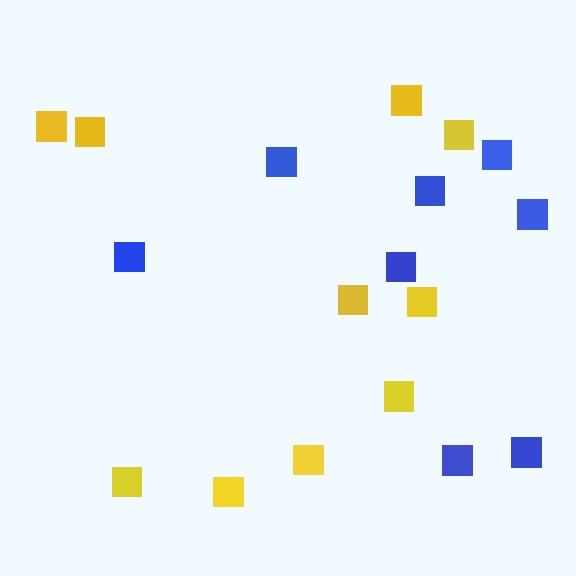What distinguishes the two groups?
There are 2 groups: one group of blue squares (8) and one group of yellow squares (10).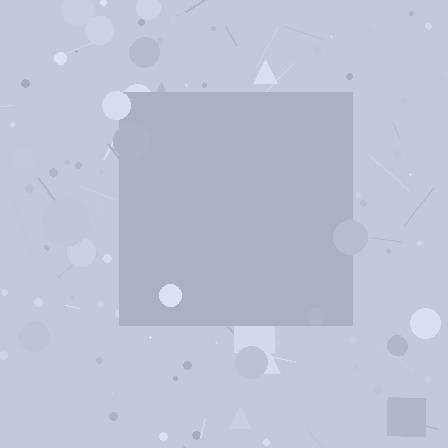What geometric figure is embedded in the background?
A square is embedded in the background.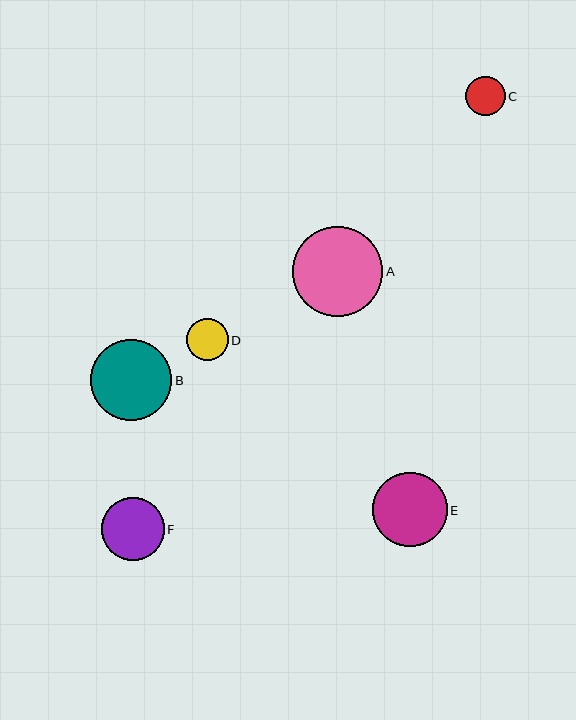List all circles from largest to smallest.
From largest to smallest: A, B, E, F, D, C.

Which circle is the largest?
Circle A is the largest with a size of approximately 90 pixels.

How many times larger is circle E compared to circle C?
Circle E is approximately 1.9 times the size of circle C.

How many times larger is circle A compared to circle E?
Circle A is approximately 1.2 times the size of circle E.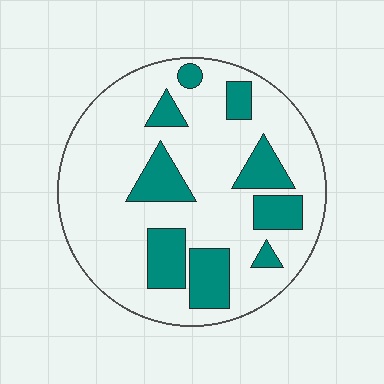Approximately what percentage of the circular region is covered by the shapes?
Approximately 25%.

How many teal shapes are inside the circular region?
9.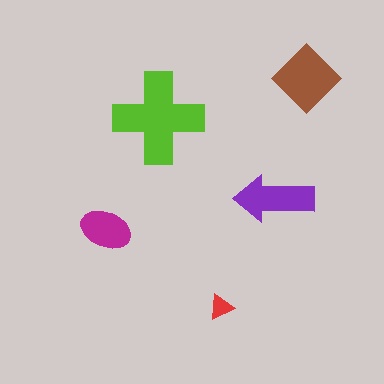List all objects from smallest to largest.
The red triangle, the magenta ellipse, the purple arrow, the brown diamond, the lime cross.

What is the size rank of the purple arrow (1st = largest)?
3rd.